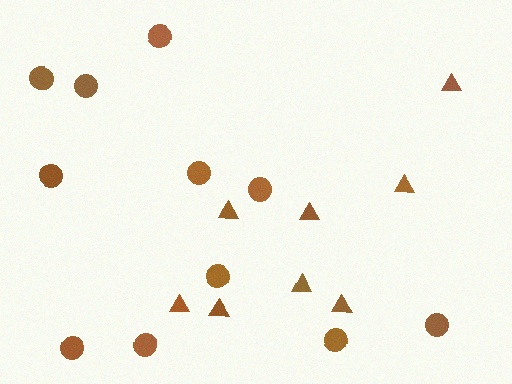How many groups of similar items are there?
There are 2 groups: one group of circles (11) and one group of triangles (8).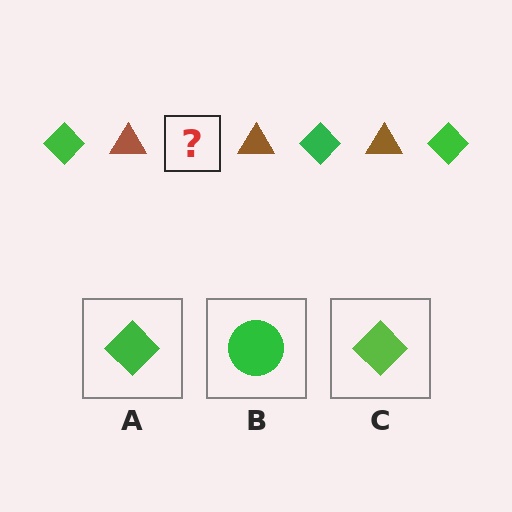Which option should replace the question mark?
Option A.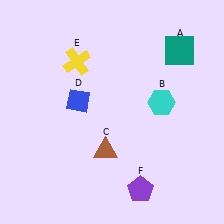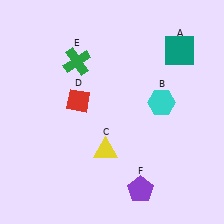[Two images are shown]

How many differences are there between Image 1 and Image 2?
There are 3 differences between the two images.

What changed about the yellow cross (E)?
In Image 1, E is yellow. In Image 2, it changed to green.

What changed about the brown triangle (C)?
In Image 1, C is brown. In Image 2, it changed to yellow.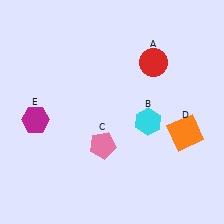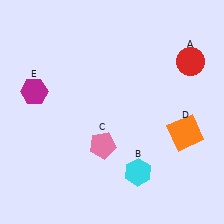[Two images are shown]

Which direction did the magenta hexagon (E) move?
The magenta hexagon (E) moved up.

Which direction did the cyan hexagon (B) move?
The cyan hexagon (B) moved down.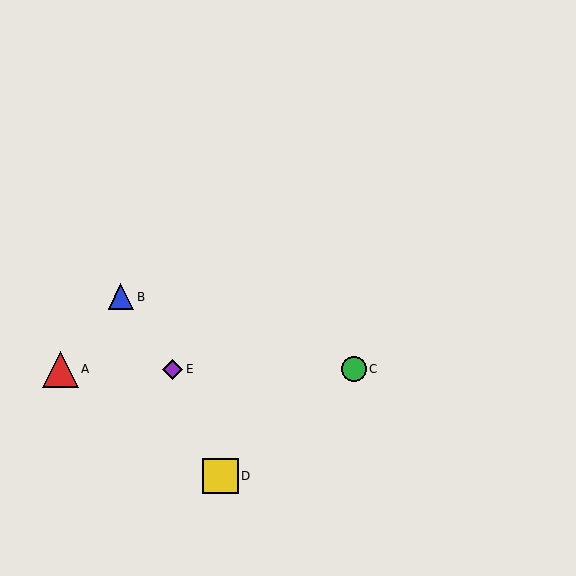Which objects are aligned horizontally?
Objects A, C, E are aligned horizontally.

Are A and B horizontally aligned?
No, A is at y≈369 and B is at y≈297.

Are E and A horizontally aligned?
Yes, both are at y≈369.